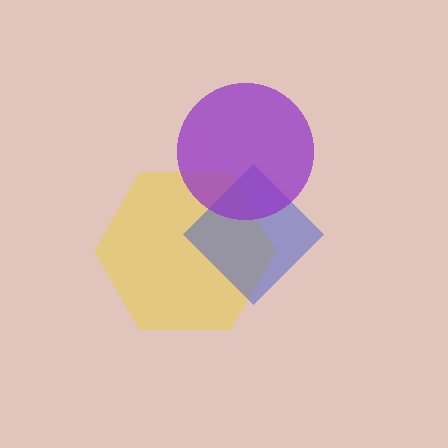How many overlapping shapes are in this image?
There are 3 overlapping shapes in the image.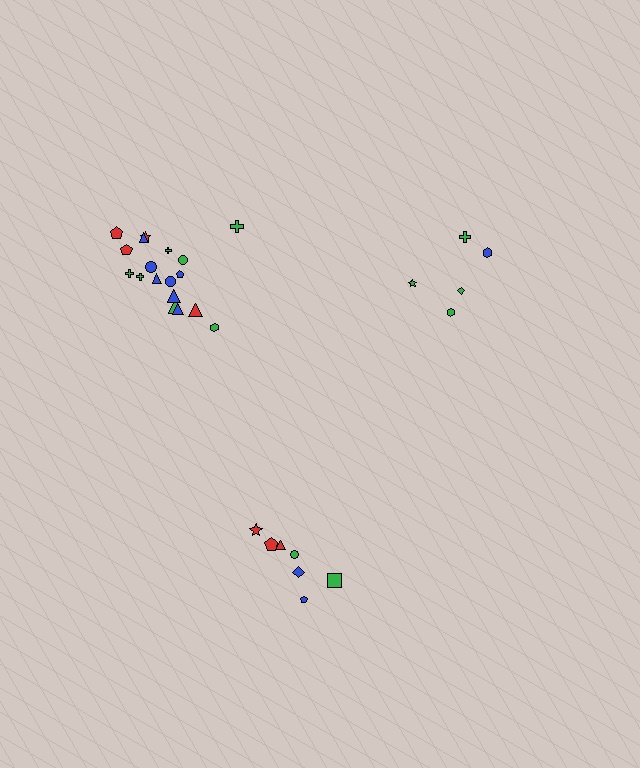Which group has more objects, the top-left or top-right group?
The top-left group.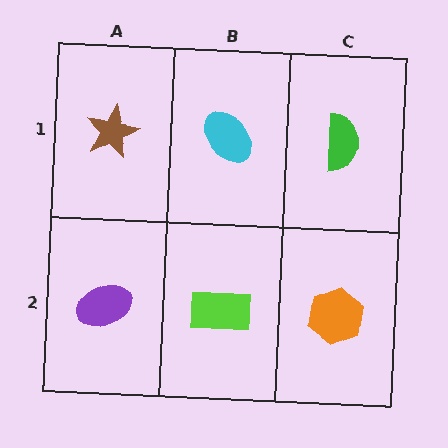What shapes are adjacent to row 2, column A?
A brown star (row 1, column A), a lime rectangle (row 2, column B).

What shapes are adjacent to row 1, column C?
An orange hexagon (row 2, column C), a cyan ellipse (row 1, column B).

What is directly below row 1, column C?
An orange hexagon.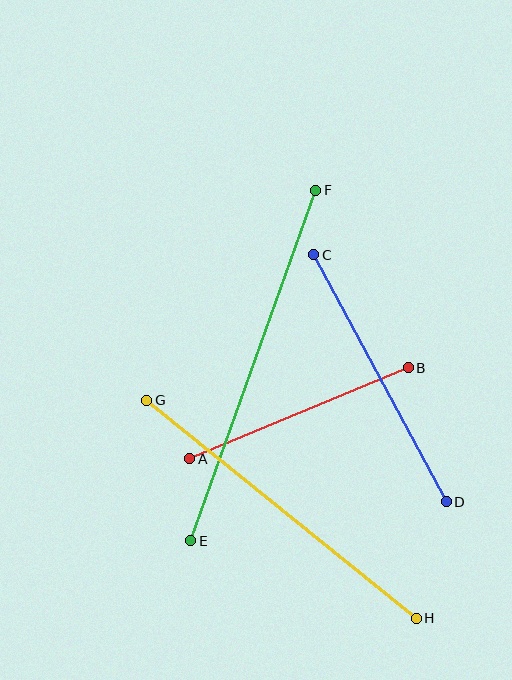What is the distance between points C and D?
The distance is approximately 280 pixels.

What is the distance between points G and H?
The distance is approximately 347 pixels.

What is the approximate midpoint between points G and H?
The midpoint is at approximately (281, 509) pixels.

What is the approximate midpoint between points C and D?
The midpoint is at approximately (380, 378) pixels.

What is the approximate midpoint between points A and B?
The midpoint is at approximately (299, 413) pixels.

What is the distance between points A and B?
The distance is approximately 237 pixels.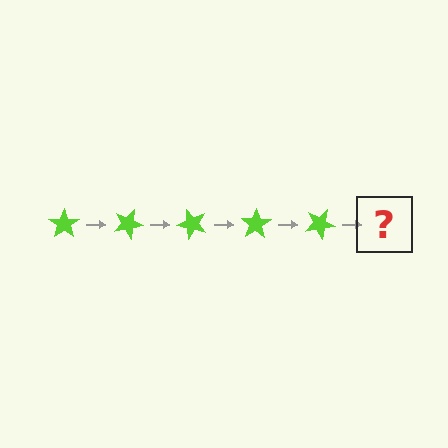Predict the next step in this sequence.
The next step is a lime star rotated 125 degrees.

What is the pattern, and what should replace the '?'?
The pattern is that the star rotates 25 degrees each step. The '?' should be a lime star rotated 125 degrees.